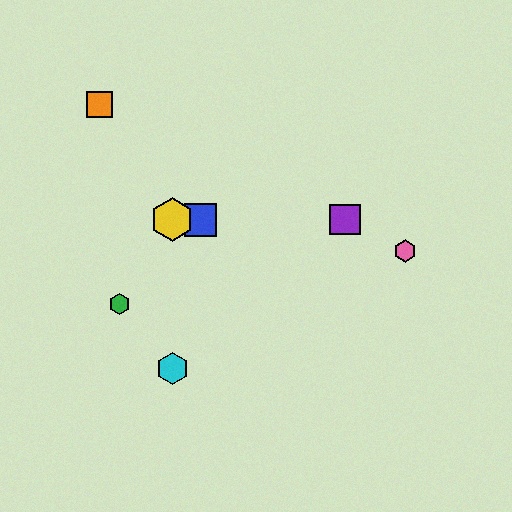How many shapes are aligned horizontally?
4 shapes (the red square, the blue square, the yellow hexagon, the purple square) are aligned horizontally.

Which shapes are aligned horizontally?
The red square, the blue square, the yellow hexagon, the purple square are aligned horizontally.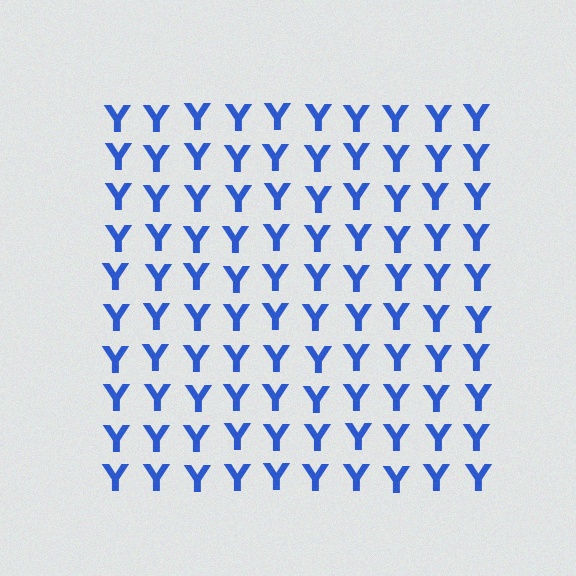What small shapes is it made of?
It is made of small letter Y's.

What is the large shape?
The large shape is a square.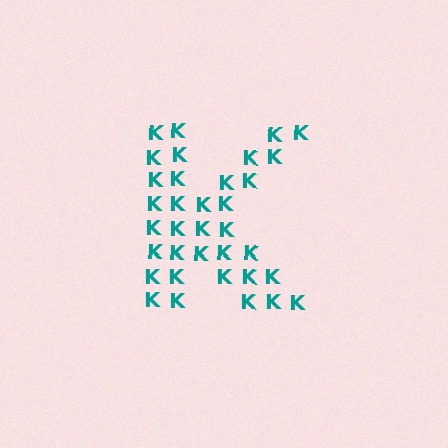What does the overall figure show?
The overall figure shows the letter K.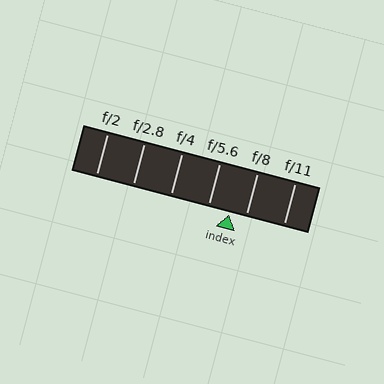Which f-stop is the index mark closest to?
The index mark is closest to f/8.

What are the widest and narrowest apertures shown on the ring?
The widest aperture shown is f/2 and the narrowest is f/11.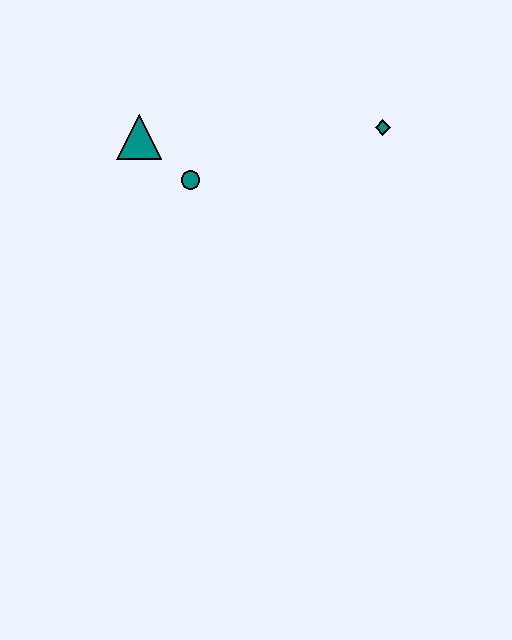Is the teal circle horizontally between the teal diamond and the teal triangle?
Yes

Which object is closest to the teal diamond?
The teal circle is closest to the teal diamond.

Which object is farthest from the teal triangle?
The teal diamond is farthest from the teal triangle.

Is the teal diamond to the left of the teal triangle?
No